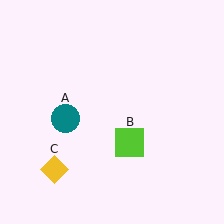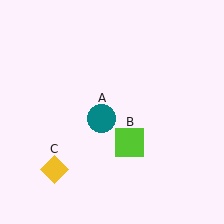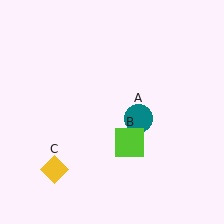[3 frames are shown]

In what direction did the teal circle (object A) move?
The teal circle (object A) moved right.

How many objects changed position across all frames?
1 object changed position: teal circle (object A).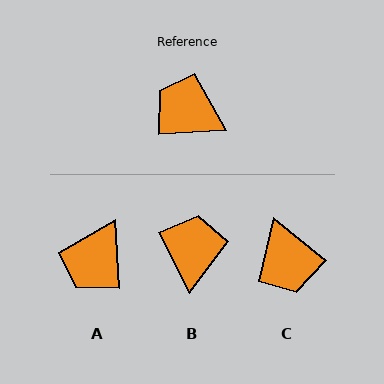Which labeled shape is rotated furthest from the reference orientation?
C, about 138 degrees away.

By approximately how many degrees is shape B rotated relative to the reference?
Approximately 66 degrees clockwise.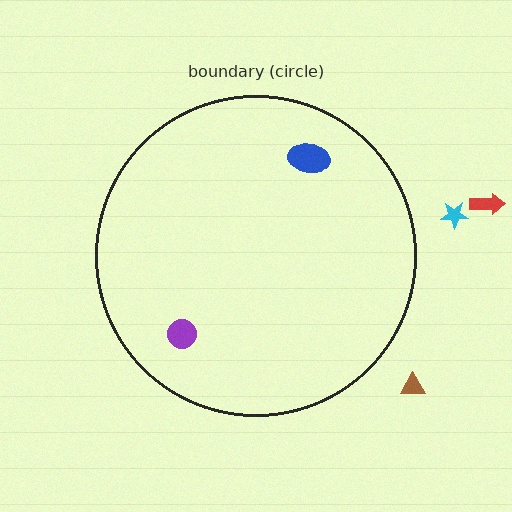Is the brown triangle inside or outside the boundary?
Outside.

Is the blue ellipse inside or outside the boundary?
Inside.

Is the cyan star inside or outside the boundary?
Outside.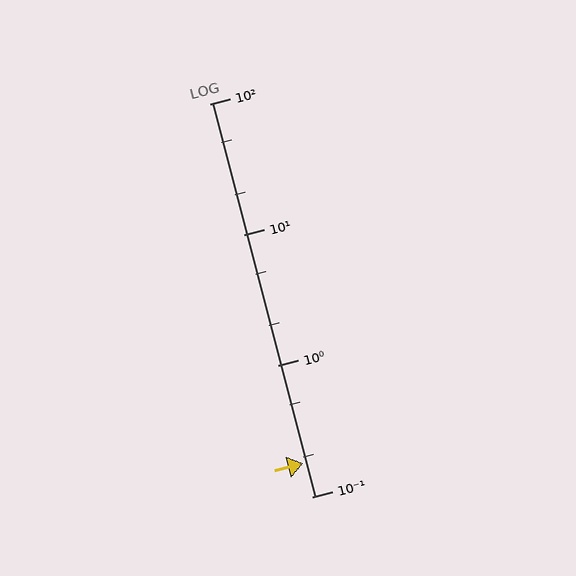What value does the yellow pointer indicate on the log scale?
The pointer indicates approximately 0.18.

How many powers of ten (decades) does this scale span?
The scale spans 3 decades, from 0.1 to 100.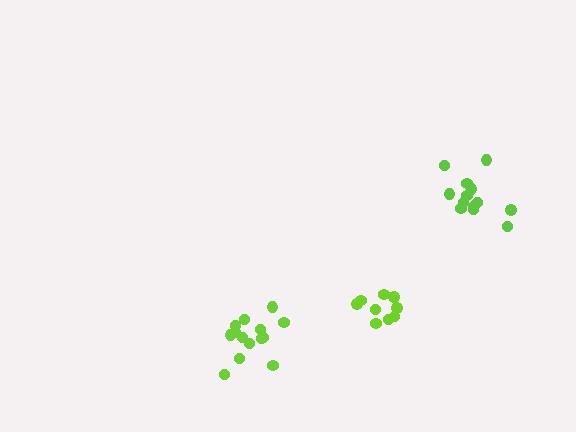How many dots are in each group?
Group 1: 13 dots, Group 2: 9 dots, Group 3: 14 dots (36 total).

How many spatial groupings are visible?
There are 3 spatial groupings.